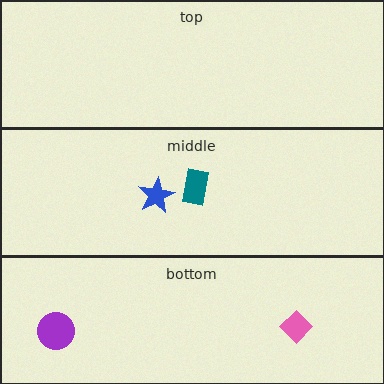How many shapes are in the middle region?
2.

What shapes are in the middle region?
The blue star, the teal rectangle.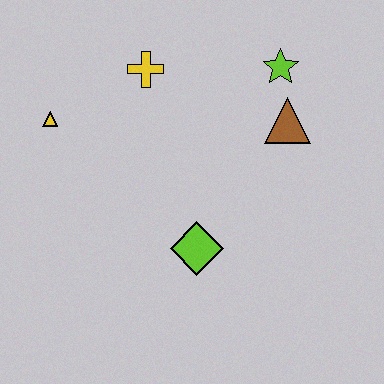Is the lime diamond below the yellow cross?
Yes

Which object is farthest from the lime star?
The yellow triangle is farthest from the lime star.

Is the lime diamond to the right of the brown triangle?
No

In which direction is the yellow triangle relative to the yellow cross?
The yellow triangle is to the left of the yellow cross.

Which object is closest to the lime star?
The brown triangle is closest to the lime star.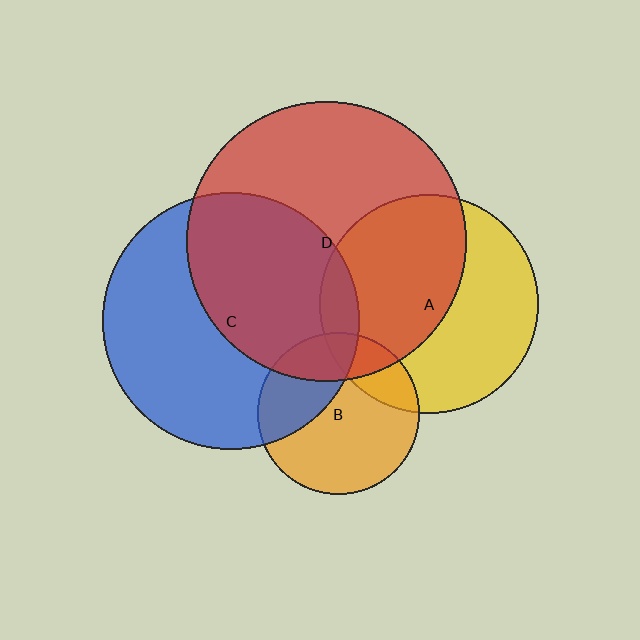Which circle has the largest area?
Circle D (red).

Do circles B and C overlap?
Yes.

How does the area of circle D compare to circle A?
Approximately 1.6 times.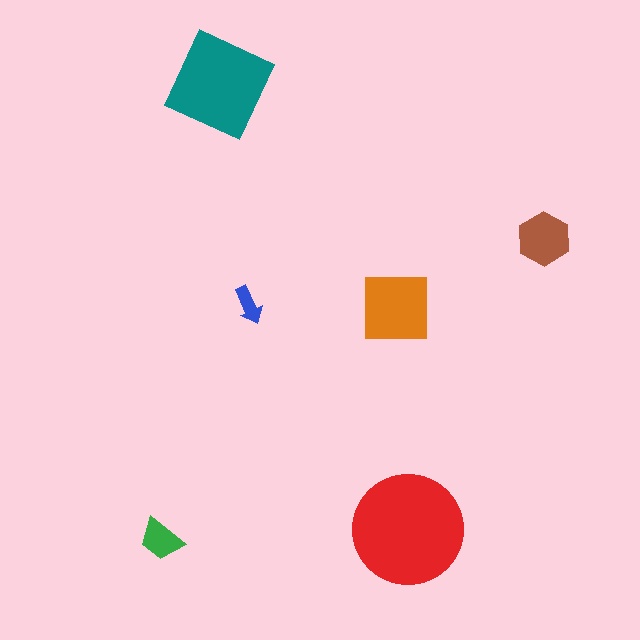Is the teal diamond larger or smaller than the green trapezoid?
Larger.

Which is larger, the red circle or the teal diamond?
The red circle.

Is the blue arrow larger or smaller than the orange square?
Smaller.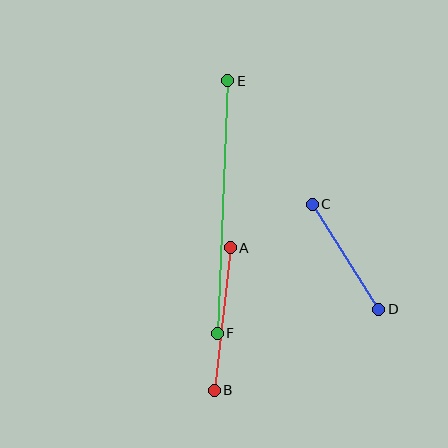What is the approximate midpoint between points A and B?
The midpoint is at approximately (222, 319) pixels.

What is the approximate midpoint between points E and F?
The midpoint is at approximately (223, 207) pixels.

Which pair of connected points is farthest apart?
Points E and F are farthest apart.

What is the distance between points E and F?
The distance is approximately 252 pixels.